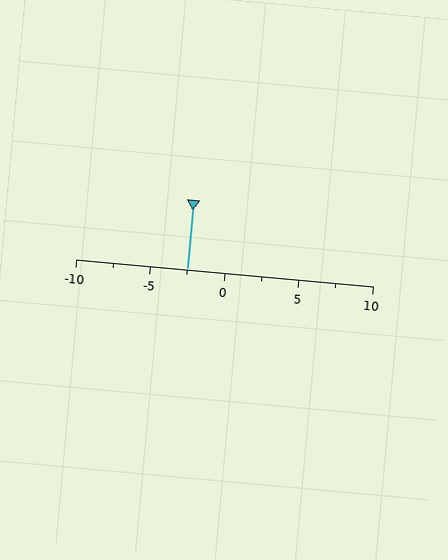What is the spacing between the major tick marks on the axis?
The major ticks are spaced 5 apart.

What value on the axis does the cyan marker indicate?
The marker indicates approximately -2.5.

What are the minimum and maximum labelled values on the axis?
The axis runs from -10 to 10.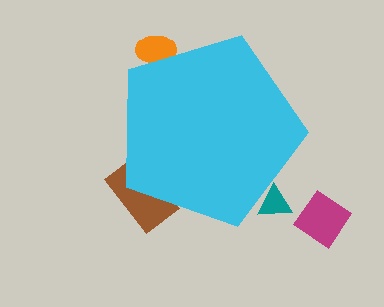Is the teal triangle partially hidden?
Yes, the teal triangle is partially hidden behind the cyan pentagon.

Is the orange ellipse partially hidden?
Yes, the orange ellipse is partially hidden behind the cyan pentagon.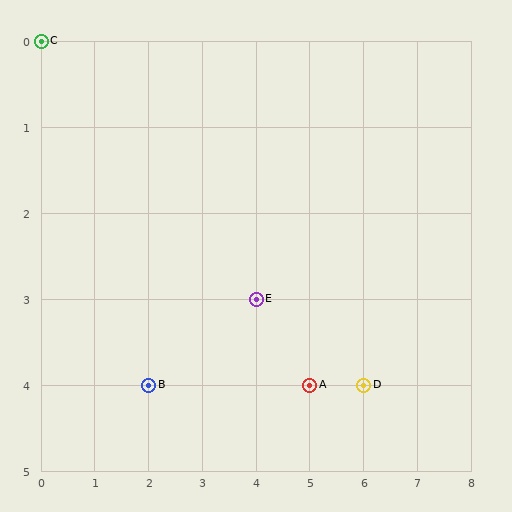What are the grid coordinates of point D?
Point D is at grid coordinates (6, 4).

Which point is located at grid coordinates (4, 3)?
Point E is at (4, 3).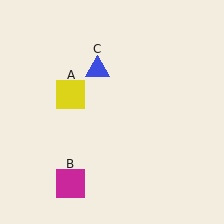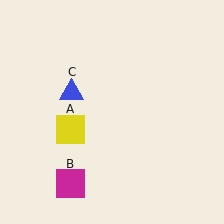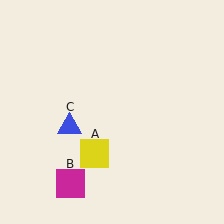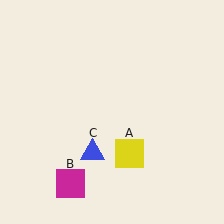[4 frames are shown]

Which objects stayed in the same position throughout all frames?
Magenta square (object B) remained stationary.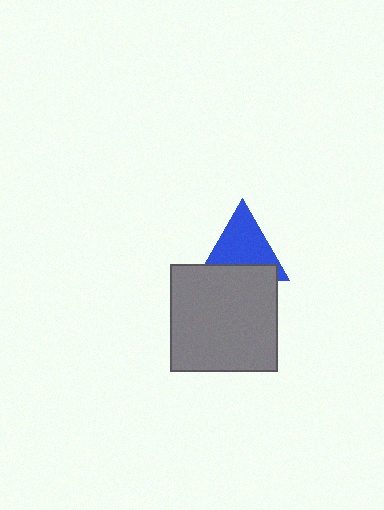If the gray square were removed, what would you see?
You would see the complete blue triangle.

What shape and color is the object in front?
The object in front is a gray square.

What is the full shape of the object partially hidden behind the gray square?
The partially hidden object is a blue triangle.